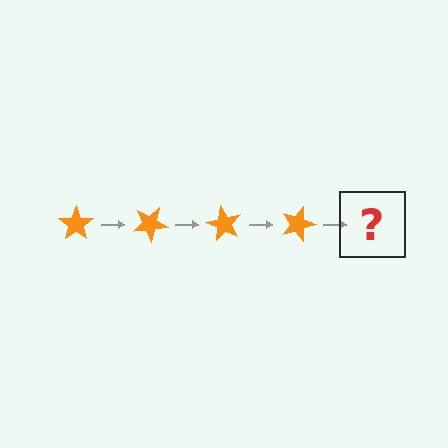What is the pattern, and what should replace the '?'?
The pattern is that the star rotates 30 degrees each step. The '?' should be an orange star rotated 120 degrees.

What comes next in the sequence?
The next element should be an orange star rotated 120 degrees.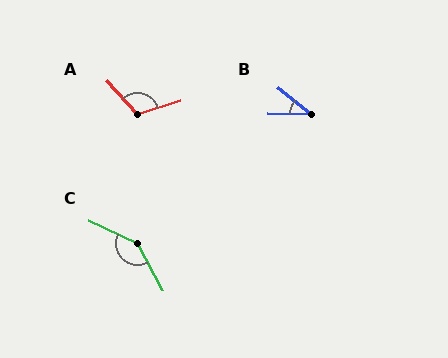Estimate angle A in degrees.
Approximately 114 degrees.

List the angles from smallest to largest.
B (38°), A (114°), C (144°).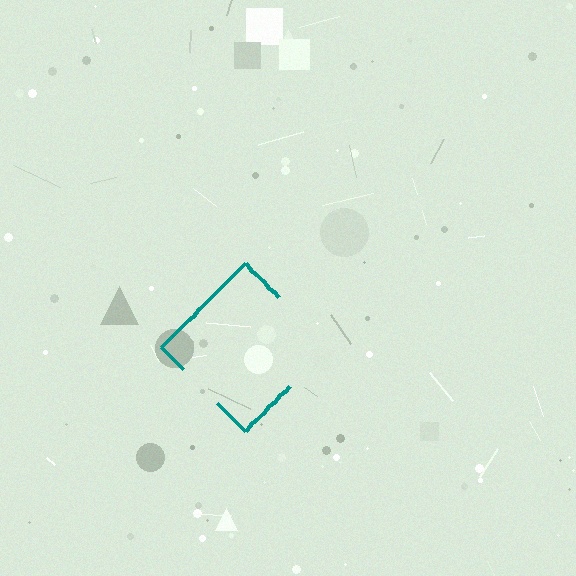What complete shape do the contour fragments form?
The contour fragments form a diamond.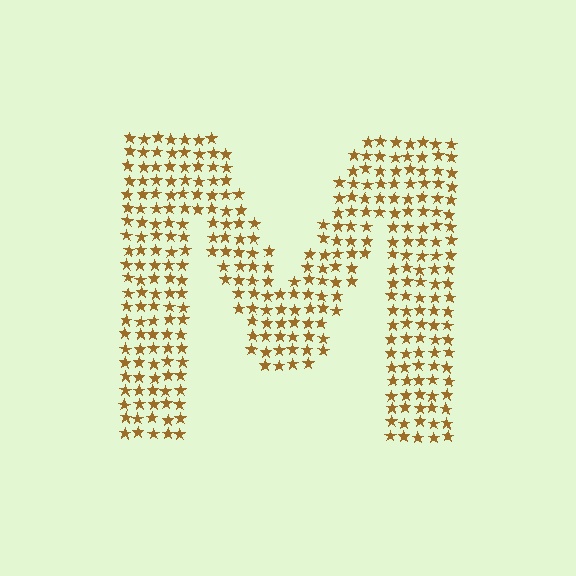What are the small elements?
The small elements are stars.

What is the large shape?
The large shape is the letter M.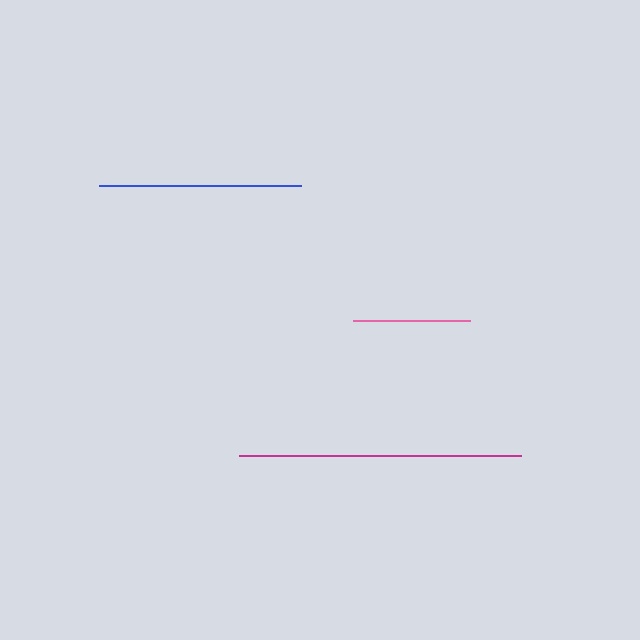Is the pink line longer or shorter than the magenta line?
The magenta line is longer than the pink line.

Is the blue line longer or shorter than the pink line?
The blue line is longer than the pink line.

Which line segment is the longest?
The magenta line is the longest at approximately 282 pixels.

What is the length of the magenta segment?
The magenta segment is approximately 282 pixels long.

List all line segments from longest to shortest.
From longest to shortest: magenta, blue, pink.